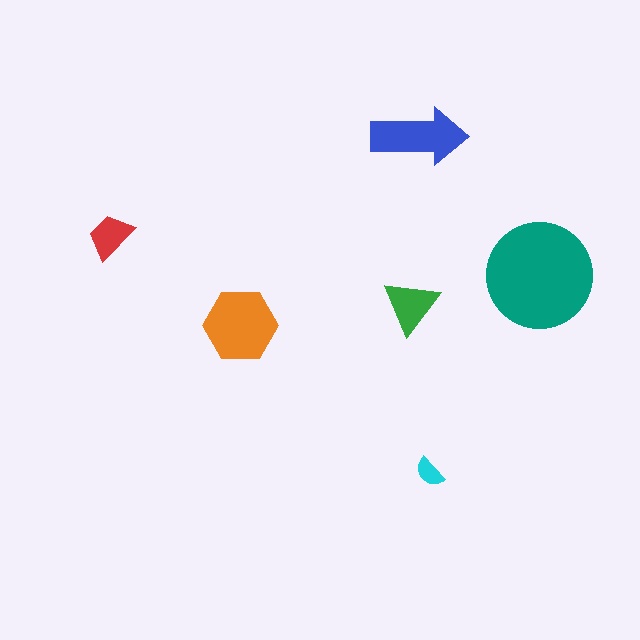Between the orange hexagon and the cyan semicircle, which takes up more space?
The orange hexagon.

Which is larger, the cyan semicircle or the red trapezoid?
The red trapezoid.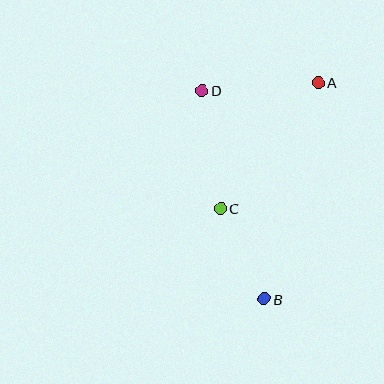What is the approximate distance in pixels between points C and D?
The distance between C and D is approximately 120 pixels.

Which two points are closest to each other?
Points B and C are closest to each other.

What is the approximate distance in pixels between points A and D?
The distance between A and D is approximately 116 pixels.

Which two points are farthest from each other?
Points A and B are farthest from each other.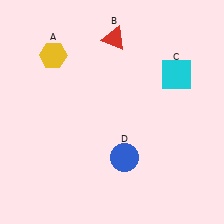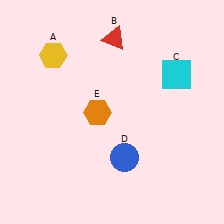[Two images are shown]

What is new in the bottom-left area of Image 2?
An orange hexagon (E) was added in the bottom-left area of Image 2.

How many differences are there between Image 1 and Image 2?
There is 1 difference between the two images.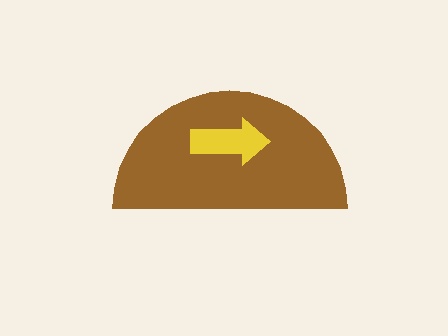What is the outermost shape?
The brown semicircle.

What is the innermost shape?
The yellow arrow.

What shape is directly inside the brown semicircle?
The yellow arrow.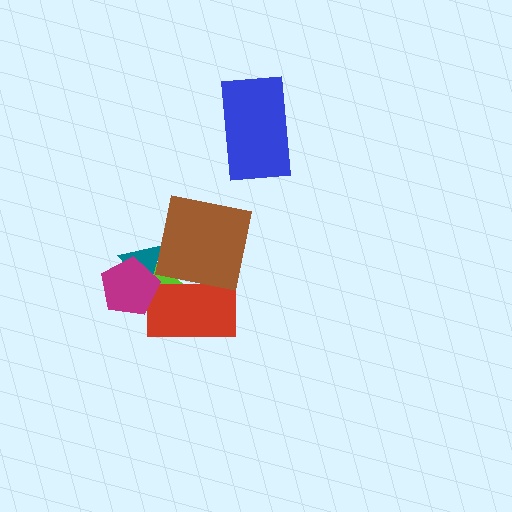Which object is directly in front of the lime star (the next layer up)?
The teal triangle is directly in front of the lime star.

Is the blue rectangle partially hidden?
No, no other shape covers it.